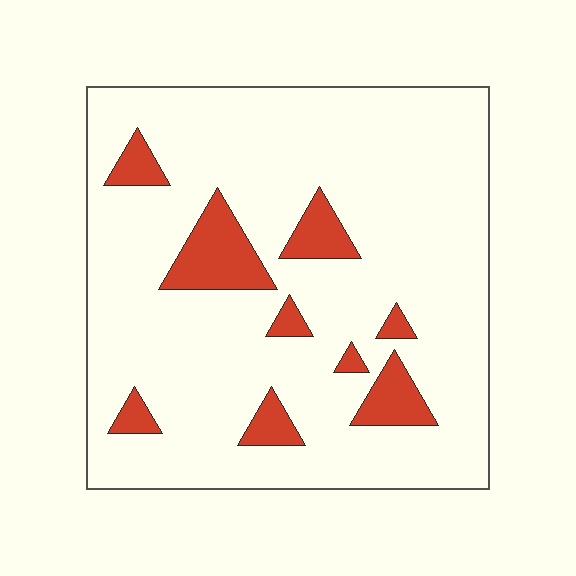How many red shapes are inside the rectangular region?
9.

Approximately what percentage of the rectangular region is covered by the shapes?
Approximately 15%.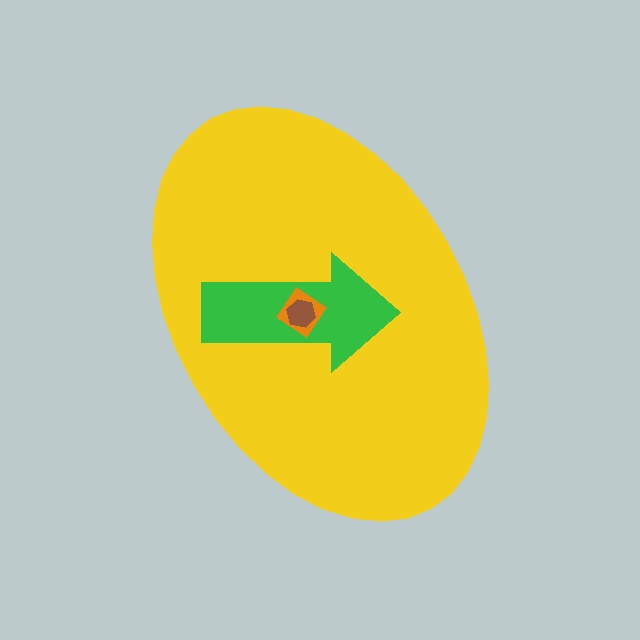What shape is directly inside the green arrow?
The orange diamond.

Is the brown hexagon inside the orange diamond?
Yes.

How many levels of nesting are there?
4.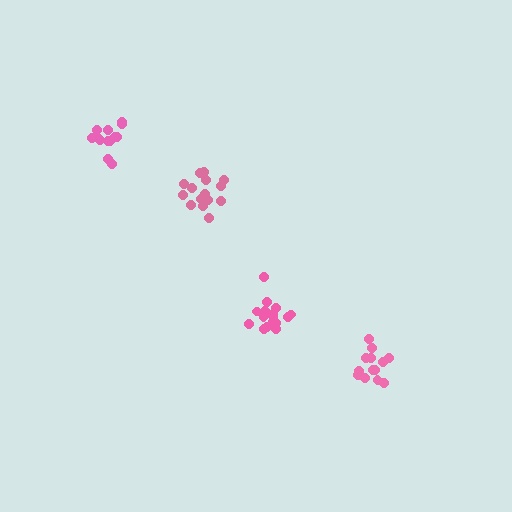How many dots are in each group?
Group 1: 13 dots, Group 2: 16 dots, Group 3: 13 dots, Group 4: 16 dots (58 total).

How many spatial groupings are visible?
There are 4 spatial groupings.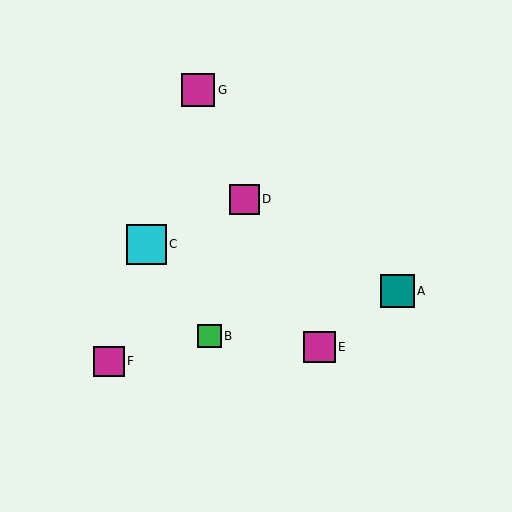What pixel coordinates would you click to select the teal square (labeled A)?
Click at (398, 291) to select the teal square A.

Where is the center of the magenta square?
The center of the magenta square is at (109, 361).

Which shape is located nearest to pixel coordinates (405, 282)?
The teal square (labeled A) at (398, 291) is nearest to that location.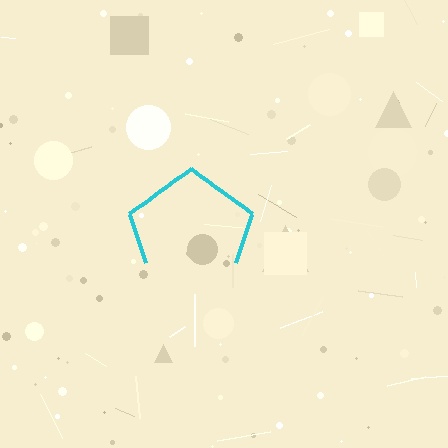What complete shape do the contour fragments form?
The contour fragments form a pentagon.